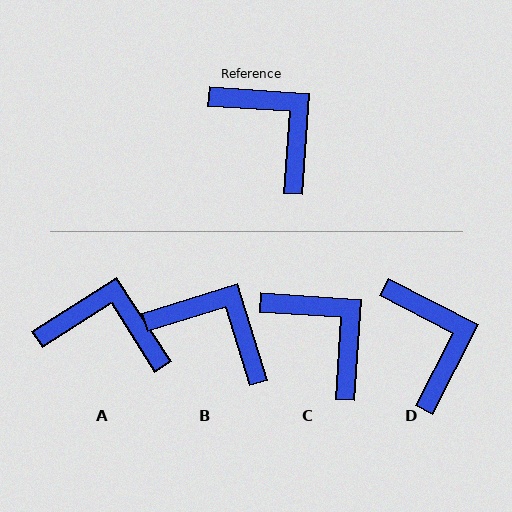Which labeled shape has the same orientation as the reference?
C.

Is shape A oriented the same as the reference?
No, it is off by about 37 degrees.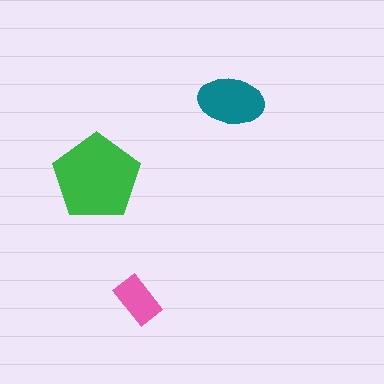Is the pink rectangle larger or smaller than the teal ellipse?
Smaller.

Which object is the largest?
The green pentagon.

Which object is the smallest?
The pink rectangle.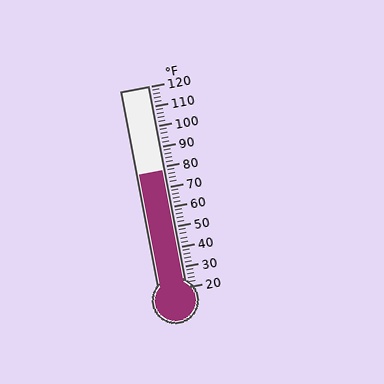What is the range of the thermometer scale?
The thermometer scale ranges from 20°F to 120°F.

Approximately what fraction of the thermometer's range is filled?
The thermometer is filled to approximately 60% of its range.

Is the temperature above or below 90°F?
The temperature is below 90°F.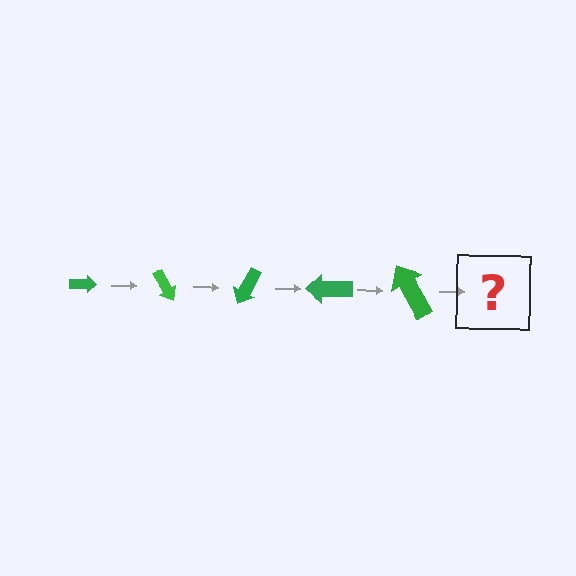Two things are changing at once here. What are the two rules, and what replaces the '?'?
The two rules are that the arrow grows larger each step and it rotates 60 degrees each step. The '?' should be an arrow, larger than the previous one and rotated 300 degrees from the start.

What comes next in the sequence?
The next element should be an arrow, larger than the previous one and rotated 300 degrees from the start.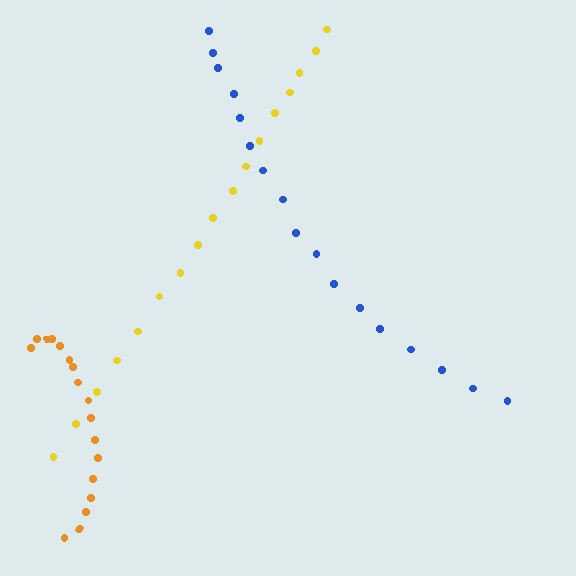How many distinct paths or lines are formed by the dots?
There are 3 distinct paths.